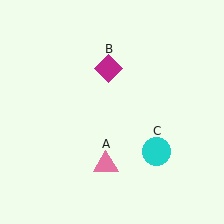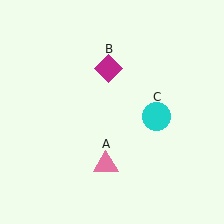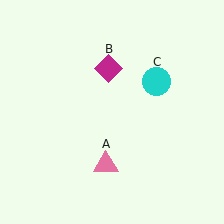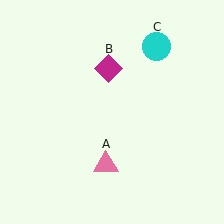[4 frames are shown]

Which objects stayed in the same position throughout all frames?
Pink triangle (object A) and magenta diamond (object B) remained stationary.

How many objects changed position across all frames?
1 object changed position: cyan circle (object C).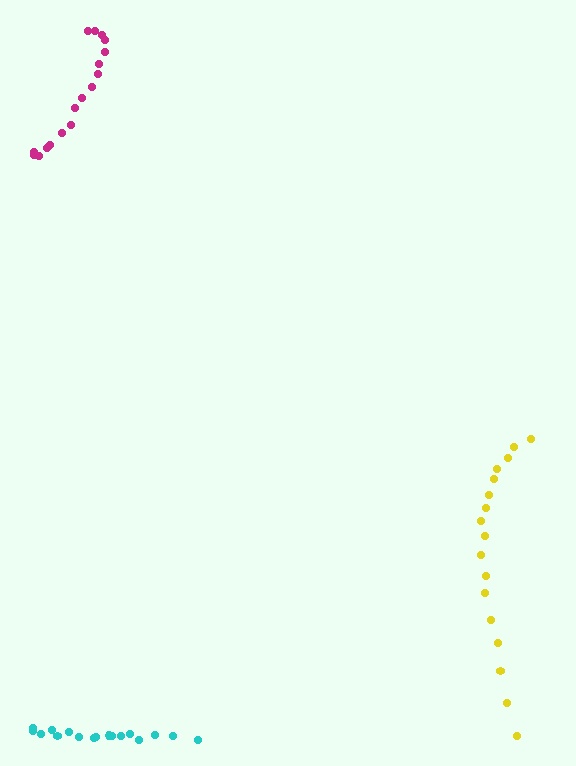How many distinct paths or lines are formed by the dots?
There are 3 distinct paths.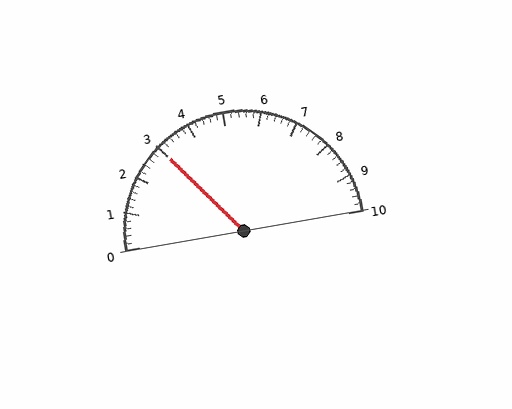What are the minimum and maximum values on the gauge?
The gauge ranges from 0 to 10.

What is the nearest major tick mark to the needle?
The nearest major tick mark is 3.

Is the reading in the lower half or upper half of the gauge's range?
The reading is in the lower half of the range (0 to 10).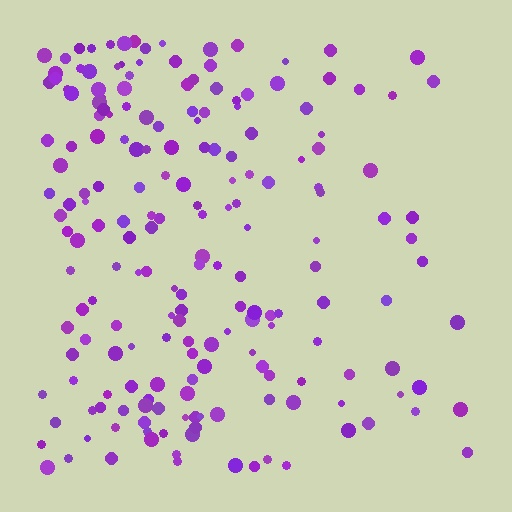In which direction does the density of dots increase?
From right to left, with the left side densest.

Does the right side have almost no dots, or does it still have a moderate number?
Still a moderate number, just noticeably fewer than the left.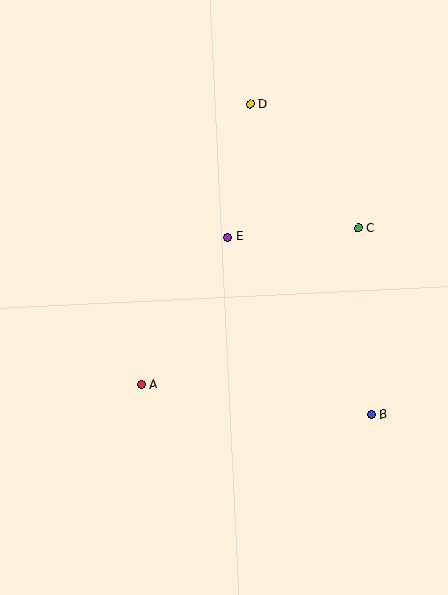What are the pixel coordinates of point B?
Point B is at (371, 415).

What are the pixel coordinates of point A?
Point A is at (141, 385).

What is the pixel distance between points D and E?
The distance between D and E is 134 pixels.